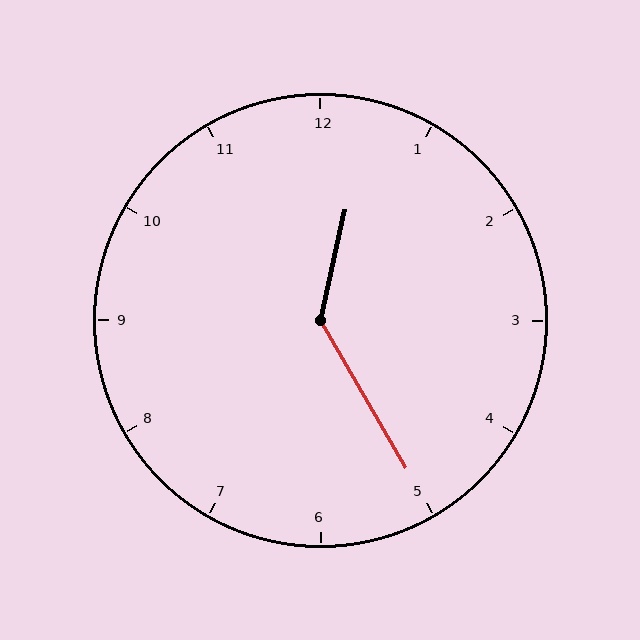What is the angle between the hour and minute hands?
Approximately 138 degrees.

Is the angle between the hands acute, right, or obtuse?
It is obtuse.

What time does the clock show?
12:25.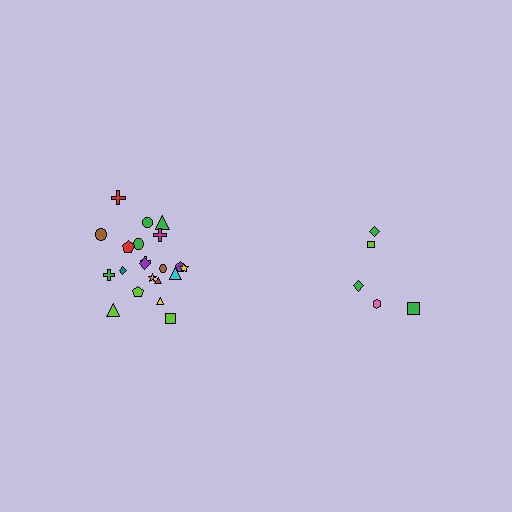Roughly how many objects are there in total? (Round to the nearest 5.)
Roughly 25 objects in total.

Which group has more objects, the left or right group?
The left group.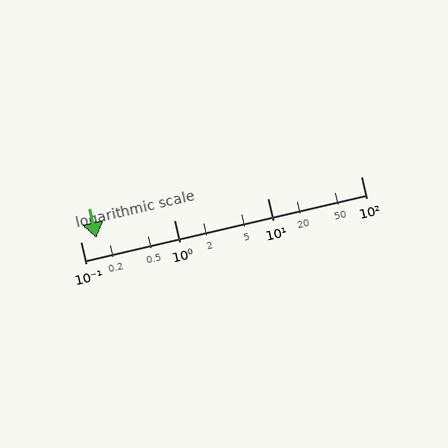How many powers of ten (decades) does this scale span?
The scale spans 3 decades, from 0.1 to 100.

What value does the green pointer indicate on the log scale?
The pointer indicates approximately 0.15.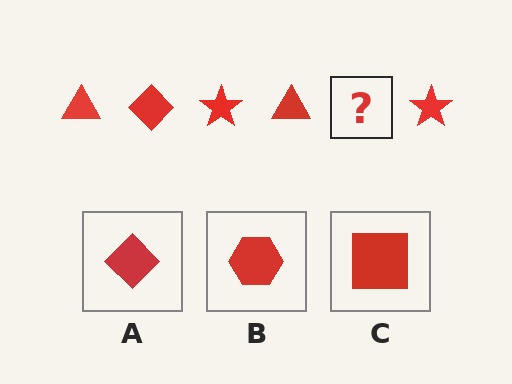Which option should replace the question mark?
Option A.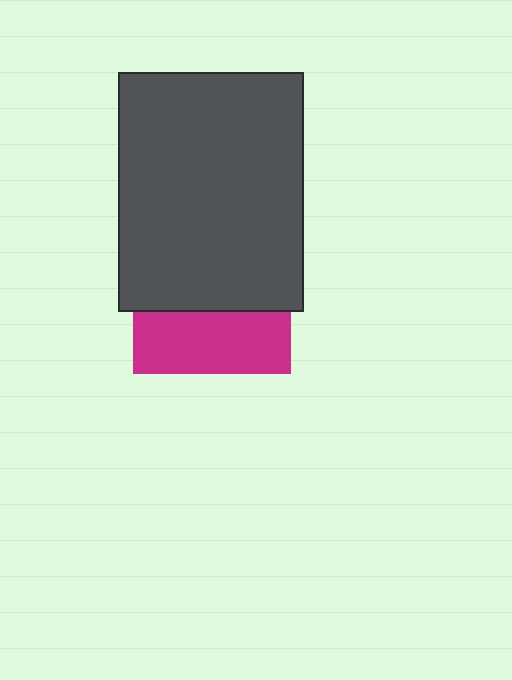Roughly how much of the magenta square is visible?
A small part of it is visible (roughly 39%).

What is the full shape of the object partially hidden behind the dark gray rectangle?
The partially hidden object is a magenta square.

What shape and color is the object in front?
The object in front is a dark gray rectangle.